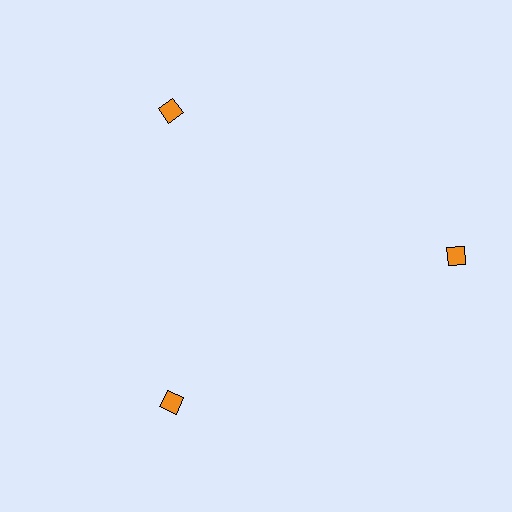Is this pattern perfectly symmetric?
No. The 3 orange diamonds are arranged in a ring, but one element near the 3 o'clock position is pushed outward from the center, breaking the 3-fold rotational symmetry.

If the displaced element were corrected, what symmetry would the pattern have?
It would have 3-fold rotational symmetry — the pattern would map onto itself every 120 degrees.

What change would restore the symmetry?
The symmetry would be restored by moving it inward, back onto the ring so that all 3 diamonds sit at equal angles and equal distance from the center.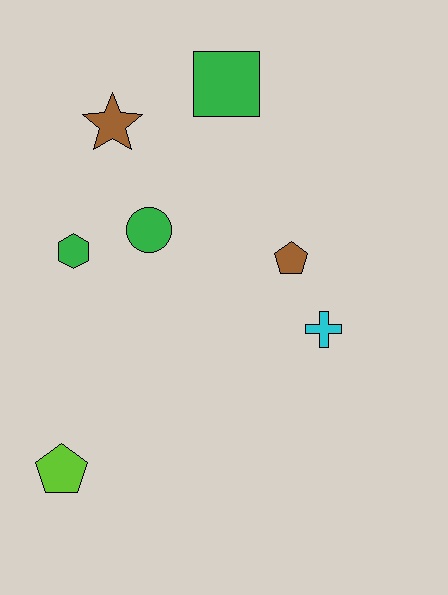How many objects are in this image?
There are 7 objects.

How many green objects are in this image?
There are 3 green objects.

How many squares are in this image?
There is 1 square.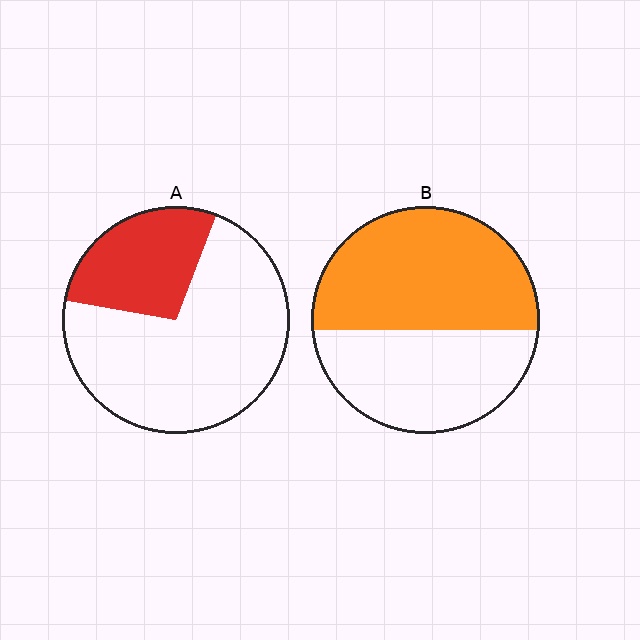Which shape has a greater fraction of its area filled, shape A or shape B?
Shape B.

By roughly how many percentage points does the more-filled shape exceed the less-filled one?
By roughly 25 percentage points (B over A).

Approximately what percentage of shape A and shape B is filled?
A is approximately 30% and B is approximately 55%.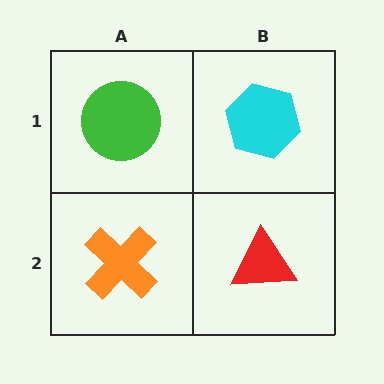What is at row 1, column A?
A green circle.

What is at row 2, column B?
A red triangle.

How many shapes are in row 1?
2 shapes.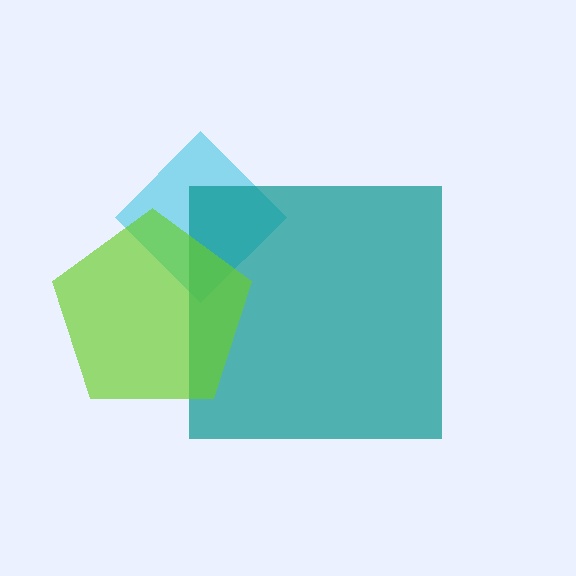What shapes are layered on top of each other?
The layered shapes are: a cyan diamond, a teal square, a lime pentagon.